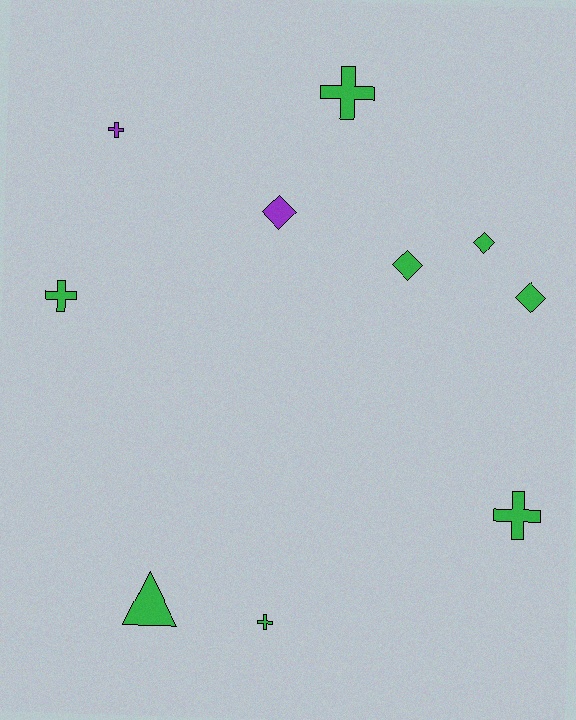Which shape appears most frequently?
Cross, with 5 objects.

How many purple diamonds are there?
There is 1 purple diamond.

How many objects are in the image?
There are 10 objects.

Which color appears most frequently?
Green, with 8 objects.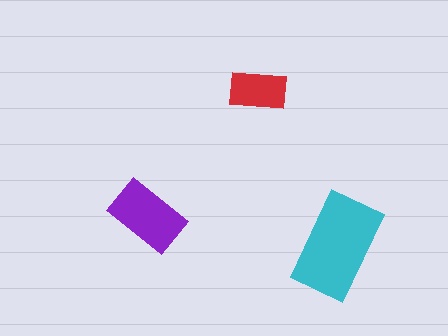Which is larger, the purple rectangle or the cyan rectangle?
The cyan one.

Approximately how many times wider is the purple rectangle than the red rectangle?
About 1.5 times wider.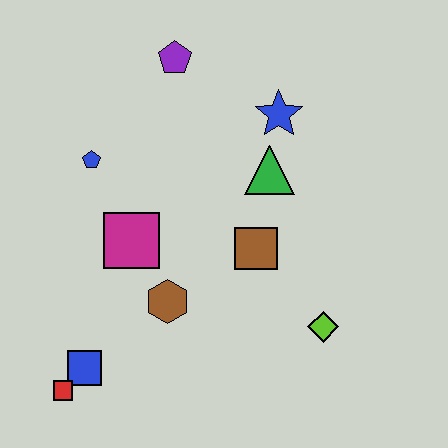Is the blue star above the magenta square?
Yes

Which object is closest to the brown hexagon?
The magenta square is closest to the brown hexagon.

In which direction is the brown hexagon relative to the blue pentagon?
The brown hexagon is below the blue pentagon.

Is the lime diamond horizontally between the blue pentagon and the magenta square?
No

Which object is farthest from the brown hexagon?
The purple pentagon is farthest from the brown hexagon.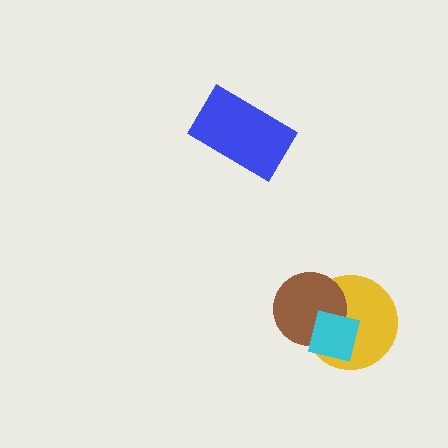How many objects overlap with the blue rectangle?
0 objects overlap with the blue rectangle.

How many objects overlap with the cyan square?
2 objects overlap with the cyan square.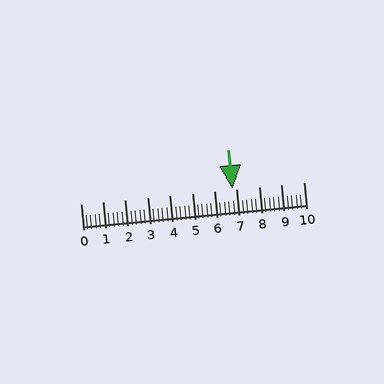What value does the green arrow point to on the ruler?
The green arrow points to approximately 6.8.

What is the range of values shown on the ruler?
The ruler shows values from 0 to 10.